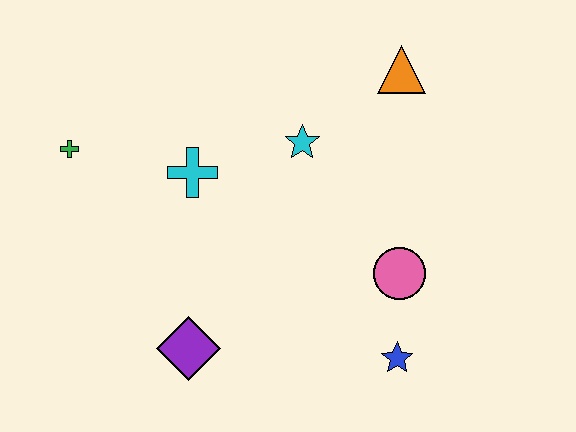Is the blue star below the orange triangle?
Yes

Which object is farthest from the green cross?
The blue star is farthest from the green cross.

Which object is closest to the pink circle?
The blue star is closest to the pink circle.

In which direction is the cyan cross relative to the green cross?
The cyan cross is to the right of the green cross.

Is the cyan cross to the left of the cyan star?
Yes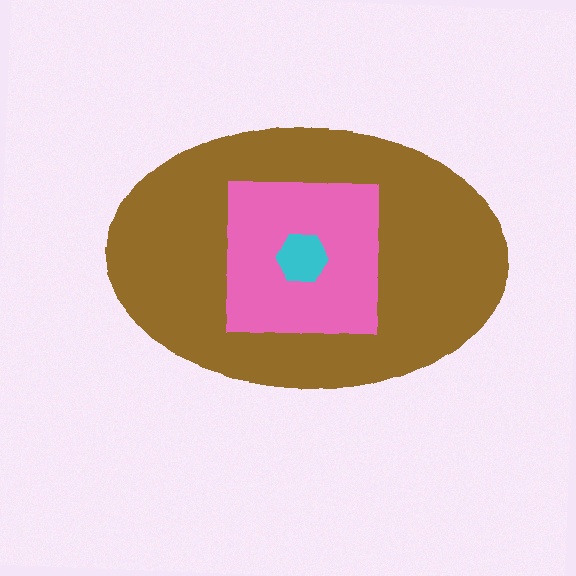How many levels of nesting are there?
3.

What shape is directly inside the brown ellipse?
The pink square.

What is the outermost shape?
The brown ellipse.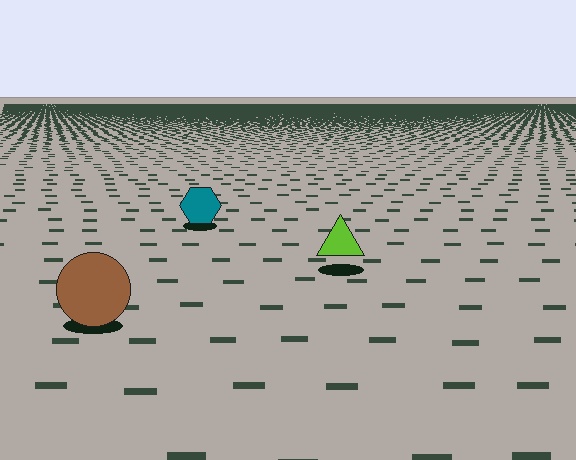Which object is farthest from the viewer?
The teal hexagon is farthest from the viewer. It appears smaller and the ground texture around it is denser.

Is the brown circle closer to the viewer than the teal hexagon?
Yes. The brown circle is closer — you can tell from the texture gradient: the ground texture is coarser near it.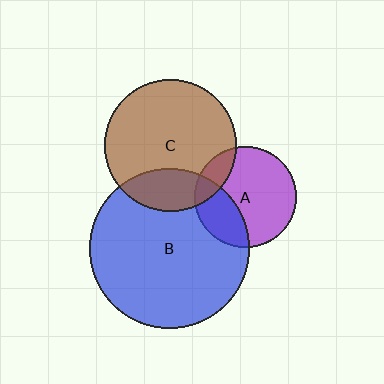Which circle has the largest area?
Circle B (blue).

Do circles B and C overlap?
Yes.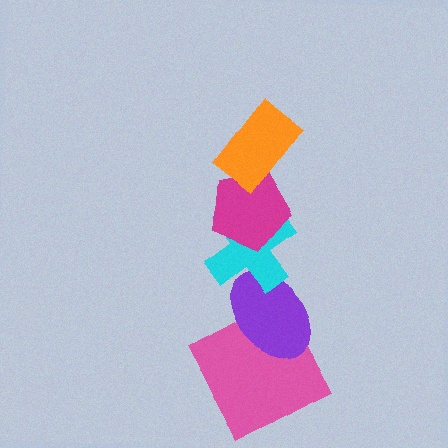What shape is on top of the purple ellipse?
The cyan cross is on top of the purple ellipse.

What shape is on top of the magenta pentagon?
The orange rectangle is on top of the magenta pentagon.